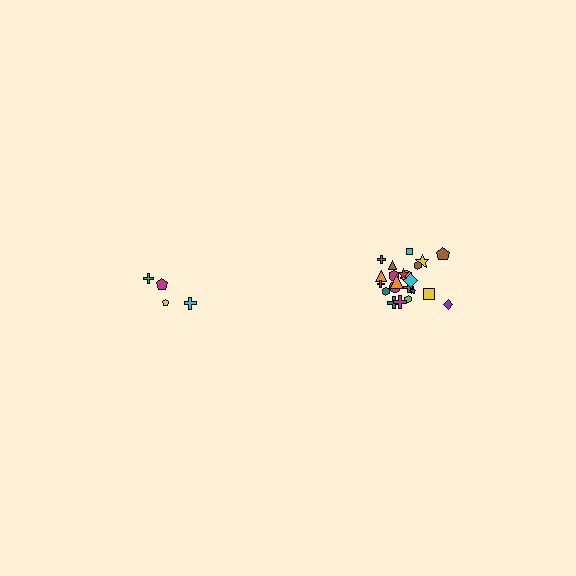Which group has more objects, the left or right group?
The right group.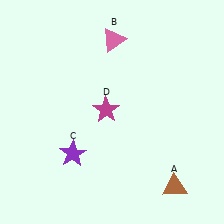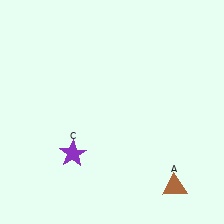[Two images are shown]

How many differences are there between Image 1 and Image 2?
There are 2 differences between the two images.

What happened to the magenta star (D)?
The magenta star (D) was removed in Image 2. It was in the top-left area of Image 1.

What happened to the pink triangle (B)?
The pink triangle (B) was removed in Image 2. It was in the top-right area of Image 1.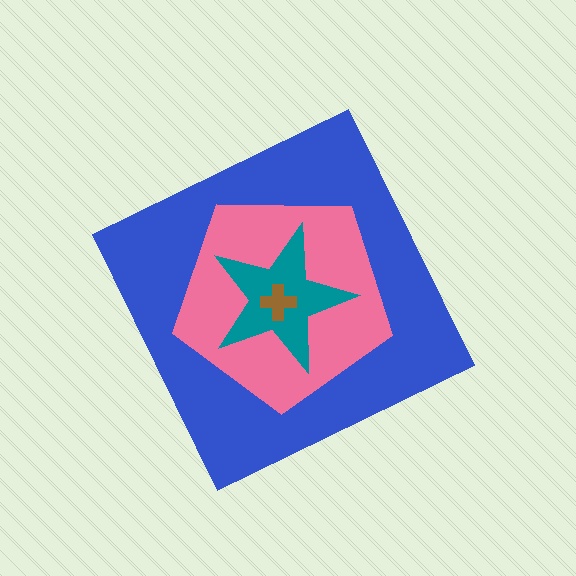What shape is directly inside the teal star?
The brown cross.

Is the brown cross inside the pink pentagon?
Yes.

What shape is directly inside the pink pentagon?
The teal star.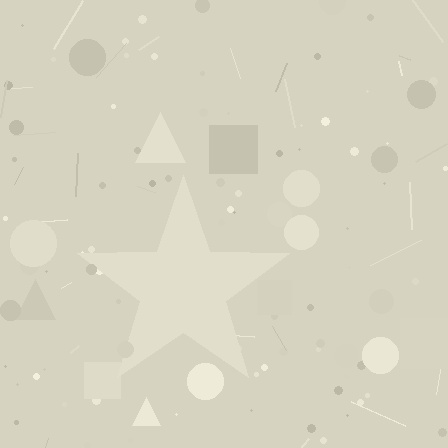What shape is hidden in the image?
A star is hidden in the image.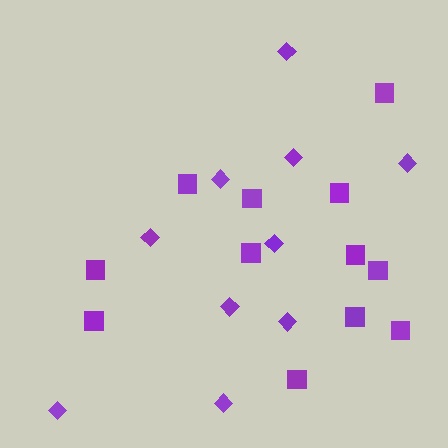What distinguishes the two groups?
There are 2 groups: one group of squares (12) and one group of diamonds (10).